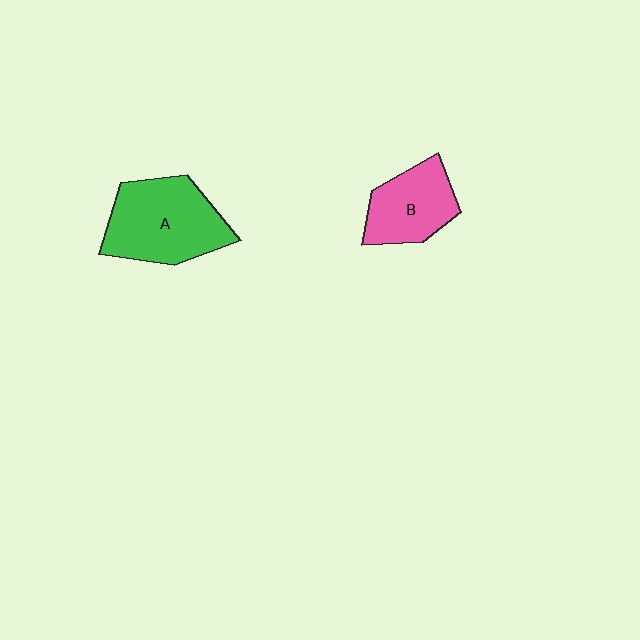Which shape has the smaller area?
Shape B (pink).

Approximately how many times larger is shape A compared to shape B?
Approximately 1.5 times.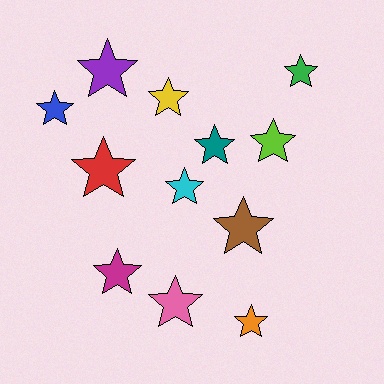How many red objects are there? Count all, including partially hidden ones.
There is 1 red object.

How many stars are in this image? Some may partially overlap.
There are 12 stars.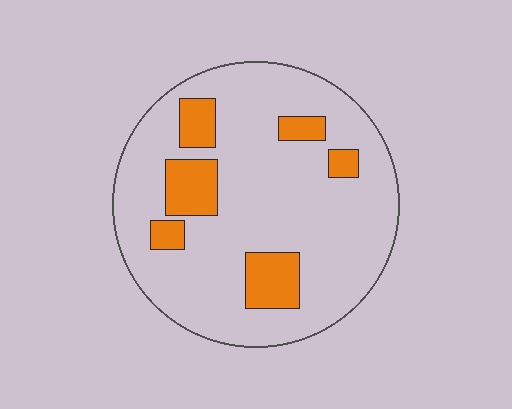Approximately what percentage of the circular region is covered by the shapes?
Approximately 15%.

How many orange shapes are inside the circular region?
6.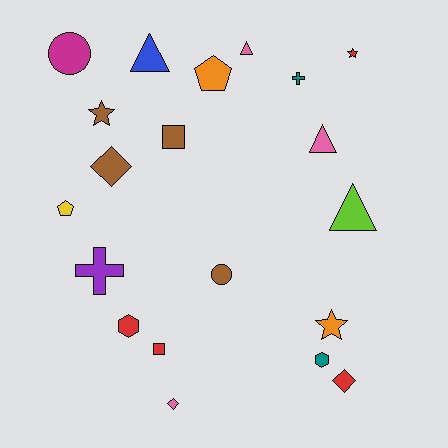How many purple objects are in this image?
There is 1 purple object.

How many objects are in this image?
There are 20 objects.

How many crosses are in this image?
There are 2 crosses.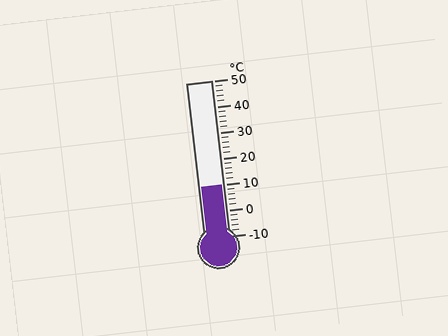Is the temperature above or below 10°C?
The temperature is at 10°C.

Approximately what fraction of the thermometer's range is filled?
The thermometer is filled to approximately 35% of its range.